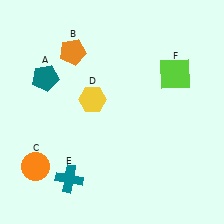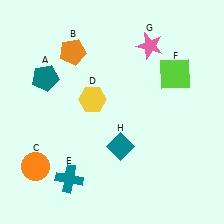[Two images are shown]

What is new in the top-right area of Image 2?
A pink star (G) was added in the top-right area of Image 2.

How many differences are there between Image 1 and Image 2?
There are 2 differences between the two images.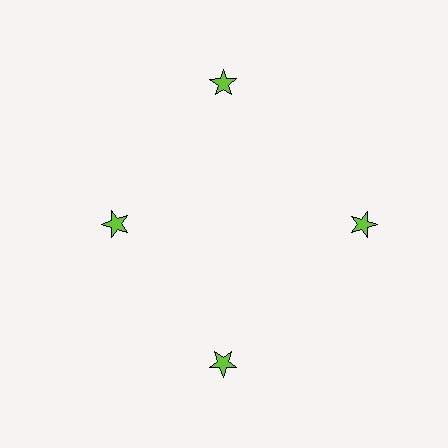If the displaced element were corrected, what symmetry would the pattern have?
It would have 4-fold rotational symmetry — the pattern would map onto itself every 90 degrees.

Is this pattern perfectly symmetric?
No. The 4 lime stars are arranged in a ring, but one element near the 9 o'clock position is pulled inward toward the center, breaking the 4-fold rotational symmetry.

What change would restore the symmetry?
The symmetry would be restored by moving it outward, back onto the ring so that all 4 stars sit at equal angles and equal distance from the center.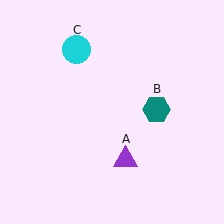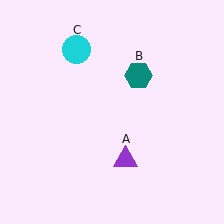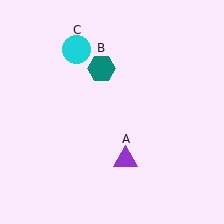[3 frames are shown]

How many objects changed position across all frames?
1 object changed position: teal hexagon (object B).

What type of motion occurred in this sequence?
The teal hexagon (object B) rotated counterclockwise around the center of the scene.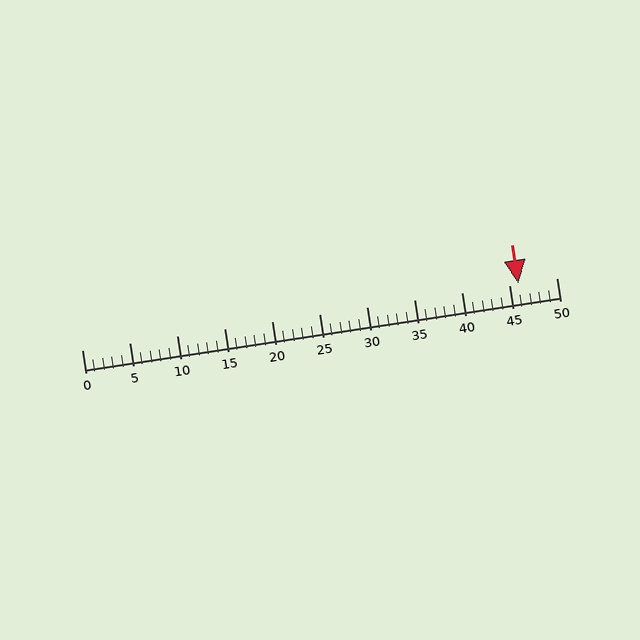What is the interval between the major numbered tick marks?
The major tick marks are spaced 5 units apart.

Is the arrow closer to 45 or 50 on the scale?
The arrow is closer to 45.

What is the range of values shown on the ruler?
The ruler shows values from 0 to 50.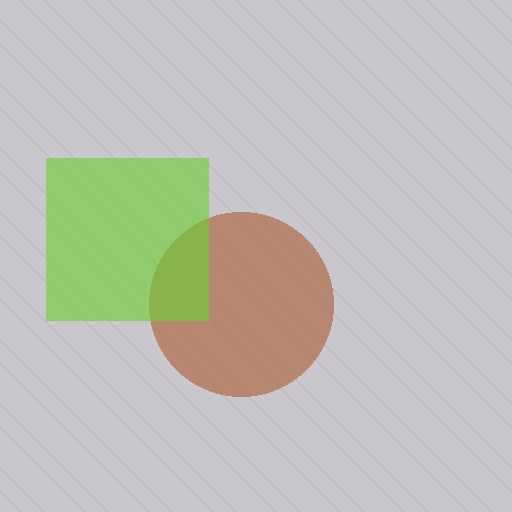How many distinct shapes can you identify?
There are 2 distinct shapes: a brown circle, a lime square.